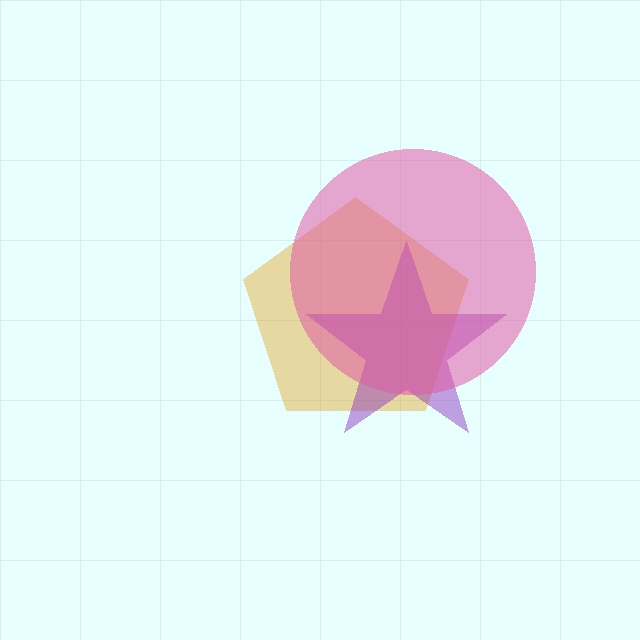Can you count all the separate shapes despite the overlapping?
Yes, there are 3 separate shapes.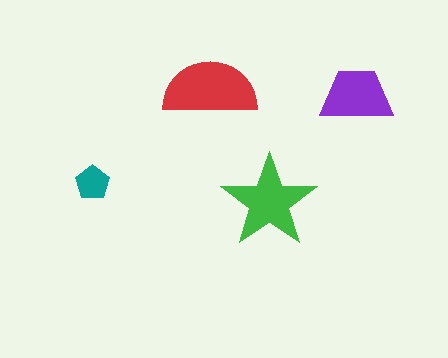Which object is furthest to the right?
The purple trapezoid is rightmost.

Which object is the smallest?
The teal pentagon.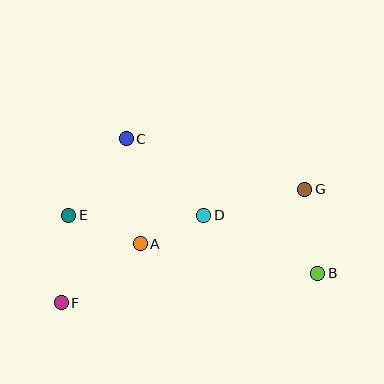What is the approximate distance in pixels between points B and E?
The distance between B and E is approximately 256 pixels.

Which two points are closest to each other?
Points A and D are closest to each other.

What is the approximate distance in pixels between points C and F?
The distance between C and F is approximately 176 pixels.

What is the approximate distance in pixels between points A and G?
The distance between A and G is approximately 173 pixels.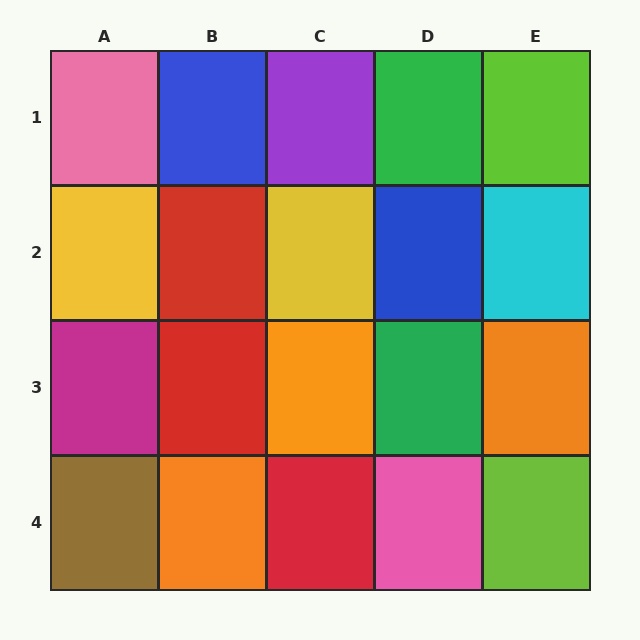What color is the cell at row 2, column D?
Blue.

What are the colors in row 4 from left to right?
Brown, orange, red, pink, lime.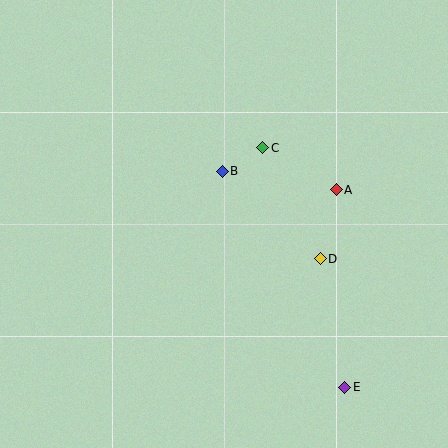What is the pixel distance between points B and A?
The distance between B and A is 116 pixels.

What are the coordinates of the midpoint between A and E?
The midpoint between A and E is at (340, 288).